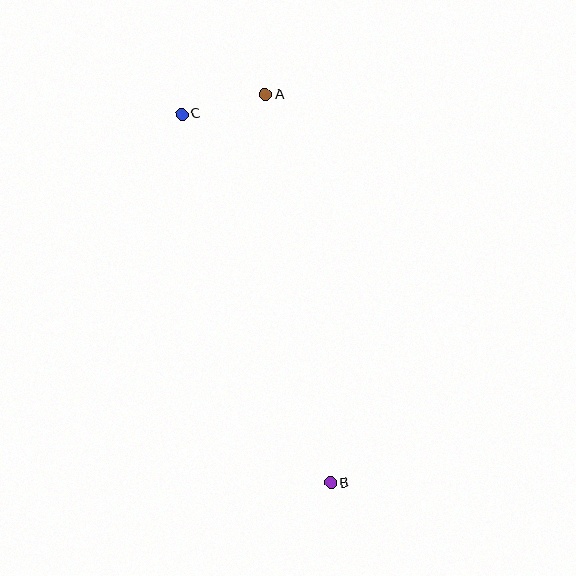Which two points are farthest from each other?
Points B and C are farthest from each other.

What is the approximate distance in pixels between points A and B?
The distance between A and B is approximately 394 pixels.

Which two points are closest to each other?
Points A and C are closest to each other.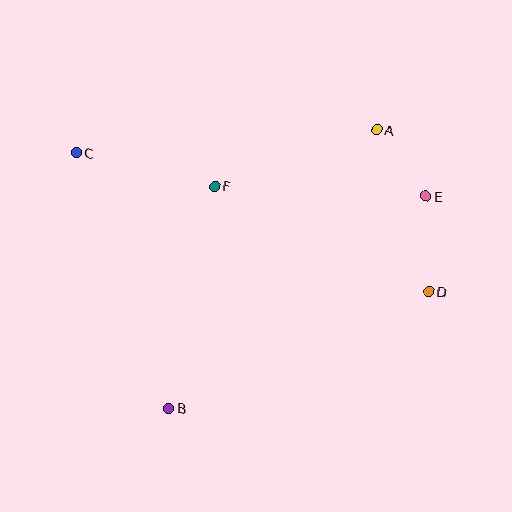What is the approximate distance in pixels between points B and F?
The distance between B and F is approximately 227 pixels.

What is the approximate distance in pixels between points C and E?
The distance between C and E is approximately 352 pixels.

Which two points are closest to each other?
Points A and E are closest to each other.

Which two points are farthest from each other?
Points C and D are farthest from each other.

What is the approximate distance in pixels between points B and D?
The distance between B and D is approximately 284 pixels.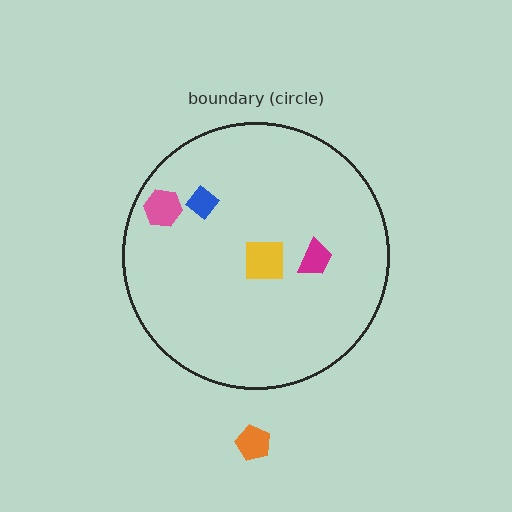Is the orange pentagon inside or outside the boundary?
Outside.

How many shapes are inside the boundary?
4 inside, 1 outside.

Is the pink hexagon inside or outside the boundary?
Inside.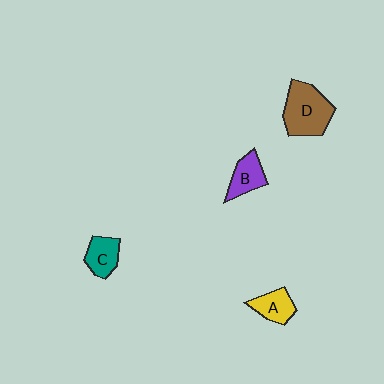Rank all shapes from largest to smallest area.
From largest to smallest: D (brown), B (purple), C (teal), A (yellow).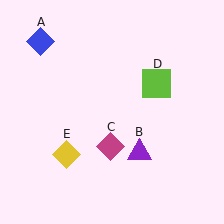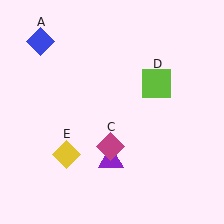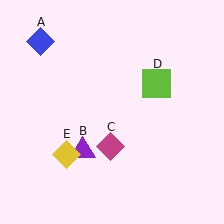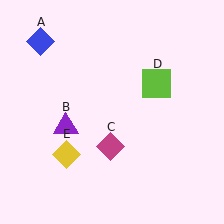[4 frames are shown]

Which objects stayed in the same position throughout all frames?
Blue diamond (object A) and magenta diamond (object C) and lime square (object D) and yellow diamond (object E) remained stationary.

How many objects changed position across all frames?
1 object changed position: purple triangle (object B).